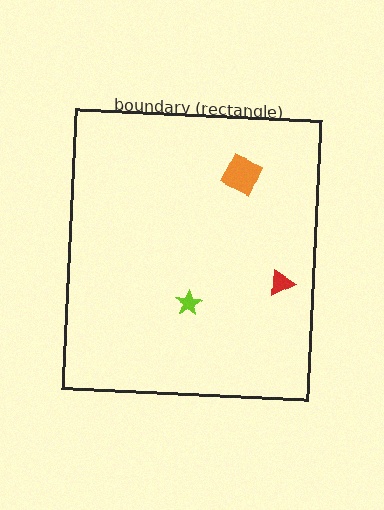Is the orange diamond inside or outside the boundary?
Inside.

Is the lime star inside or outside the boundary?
Inside.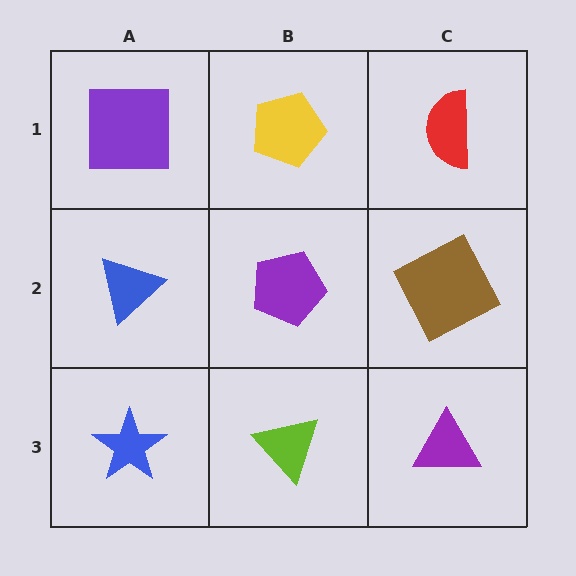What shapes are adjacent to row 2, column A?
A purple square (row 1, column A), a blue star (row 3, column A), a purple pentagon (row 2, column B).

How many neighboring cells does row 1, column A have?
2.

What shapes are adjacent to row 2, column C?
A red semicircle (row 1, column C), a purple triangle (row 3, column C), a purple pentagon (row 2, column B).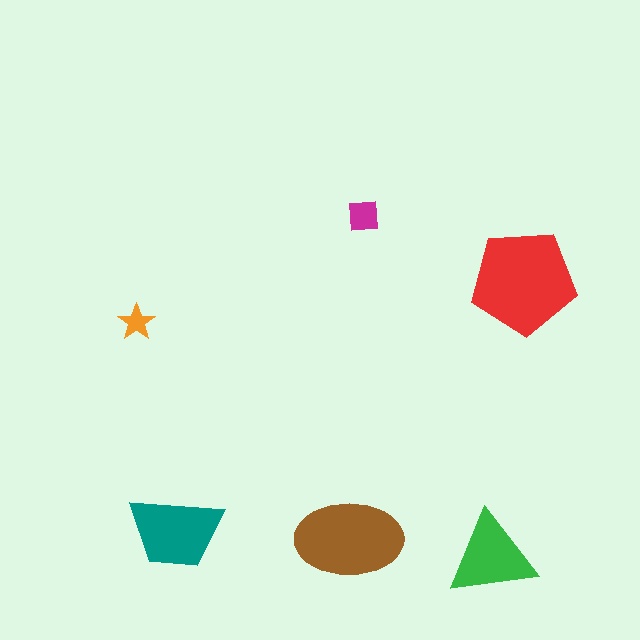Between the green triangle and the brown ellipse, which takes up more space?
The brown ellipse.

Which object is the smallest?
The orange star.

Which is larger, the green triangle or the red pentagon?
The red pentagon.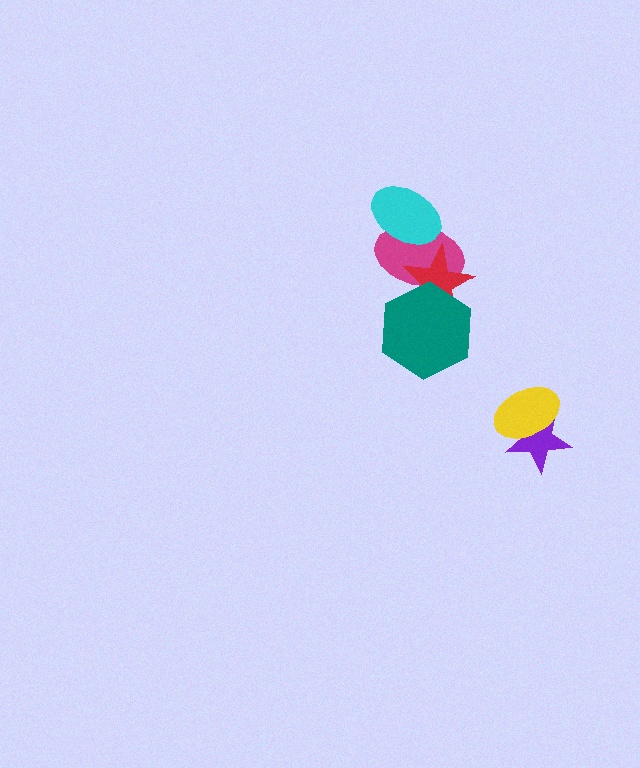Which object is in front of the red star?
The teal hexagon is in front of the red star.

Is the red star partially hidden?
Yes, it is partially covered by another shape.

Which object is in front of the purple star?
The yellow ellipse is in front of the purple star.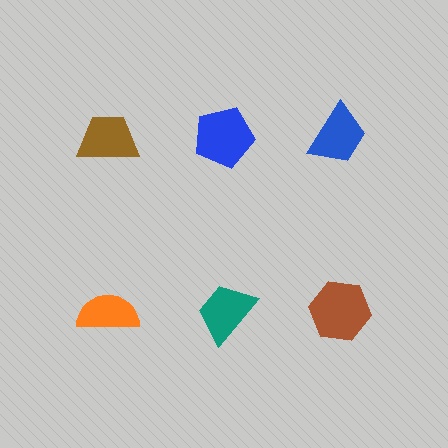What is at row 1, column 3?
A blue trapezoid.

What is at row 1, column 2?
A blue pentagon.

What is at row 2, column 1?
An orange semicircle.